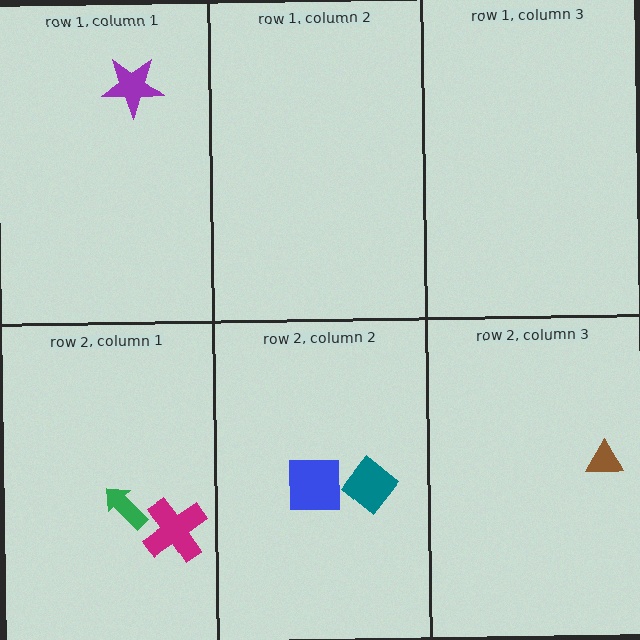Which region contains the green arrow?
The row 2, column 1 region.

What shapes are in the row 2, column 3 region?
The brown triangle.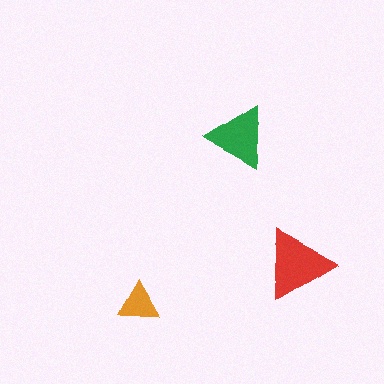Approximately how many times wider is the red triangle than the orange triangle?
About 1.5 times wider.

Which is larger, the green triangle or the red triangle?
The red one.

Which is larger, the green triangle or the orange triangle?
The green one.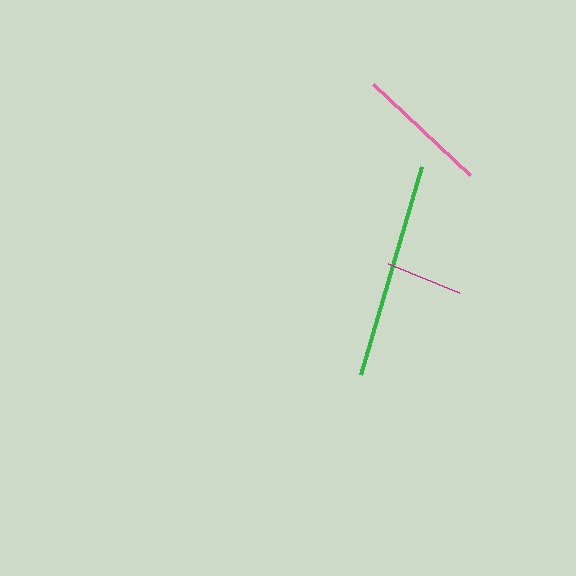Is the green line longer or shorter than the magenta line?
The green line is longer than the magenta line.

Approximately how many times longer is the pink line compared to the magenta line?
The pink line is approximately 1.7 times the length of the magenta line.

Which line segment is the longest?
The green line is the longest at approximately 217 pixels.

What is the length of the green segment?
The green segment is approximately 217 pixels long.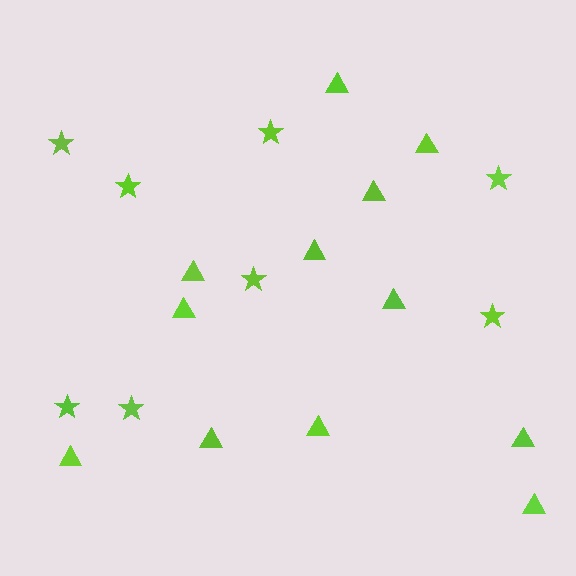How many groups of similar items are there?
There are 2 groups: one group of triangles (12) and one group of stars (8).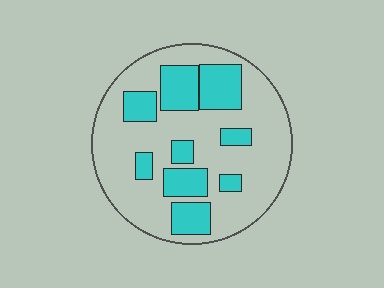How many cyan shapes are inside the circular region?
9.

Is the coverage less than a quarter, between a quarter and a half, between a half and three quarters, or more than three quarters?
Between a quarter and a half.